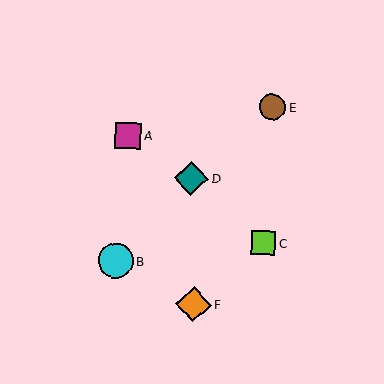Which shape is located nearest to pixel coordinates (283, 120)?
The brown circle (labeled E) at (273, 107) is nearest to that location.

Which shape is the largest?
The orange diamond (labeled F) is the largest.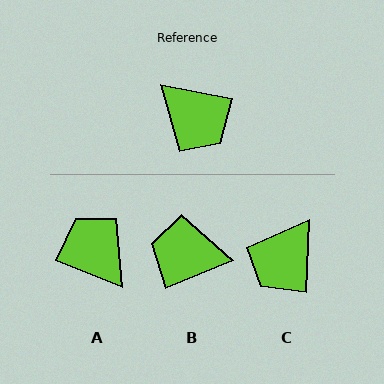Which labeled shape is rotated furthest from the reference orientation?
A, about 169 degrees away.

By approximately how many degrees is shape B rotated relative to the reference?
Approximately 147 degrees clockwise.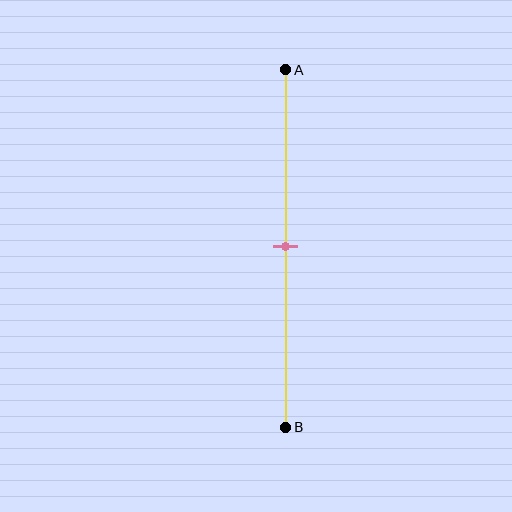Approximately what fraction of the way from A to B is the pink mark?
The pink mark is approximately 50% of the way from A to B.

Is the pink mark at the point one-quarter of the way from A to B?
No, the mark is at about 50% from A, not at the 25% one-quarter point.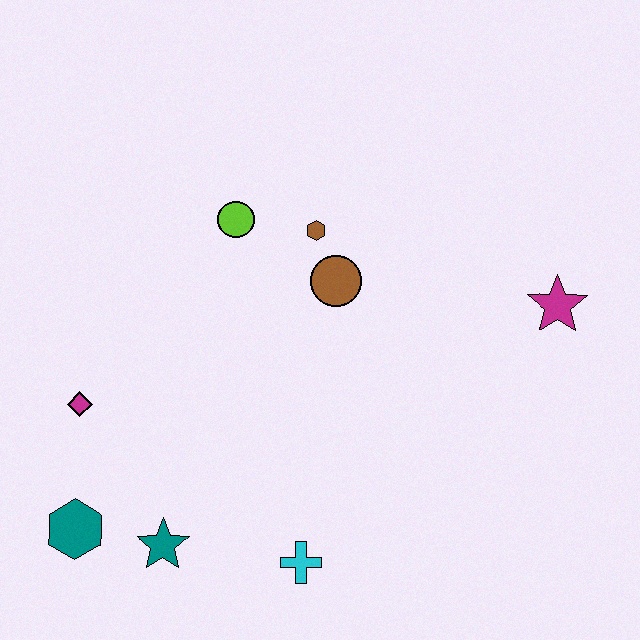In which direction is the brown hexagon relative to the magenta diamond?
The brown hexagon is to the right of the magenta diamond.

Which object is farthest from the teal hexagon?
The magenta star is farthest from the teal hexagon.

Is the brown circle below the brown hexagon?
Yes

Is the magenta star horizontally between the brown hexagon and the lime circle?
No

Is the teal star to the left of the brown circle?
Yes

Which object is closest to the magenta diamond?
The teal hexagon is closest to the magenta diamond.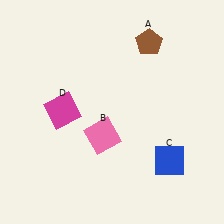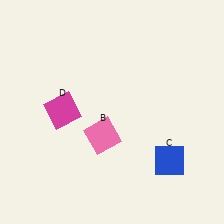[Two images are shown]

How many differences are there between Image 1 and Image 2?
There is 1 difference between the two images.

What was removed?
The brown pentagon (A) was removed in Image 2.